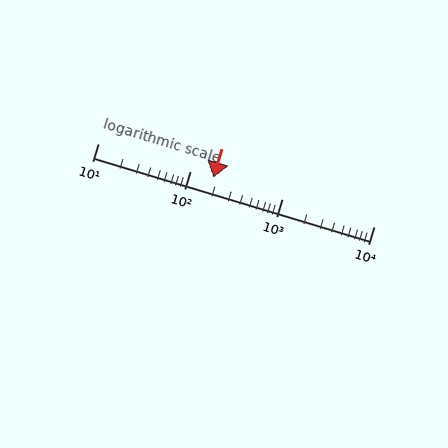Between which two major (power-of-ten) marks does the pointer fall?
The pointer is between 100 and 1000.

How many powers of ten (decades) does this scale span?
The scale spans 3 decades, from 10 to 10000.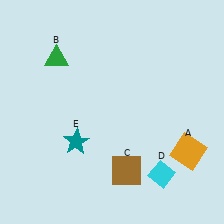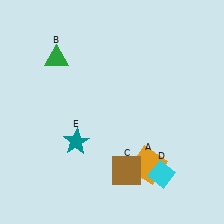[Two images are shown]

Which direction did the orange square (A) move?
The orange square (A) moved left.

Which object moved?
The orange square (A) moved left.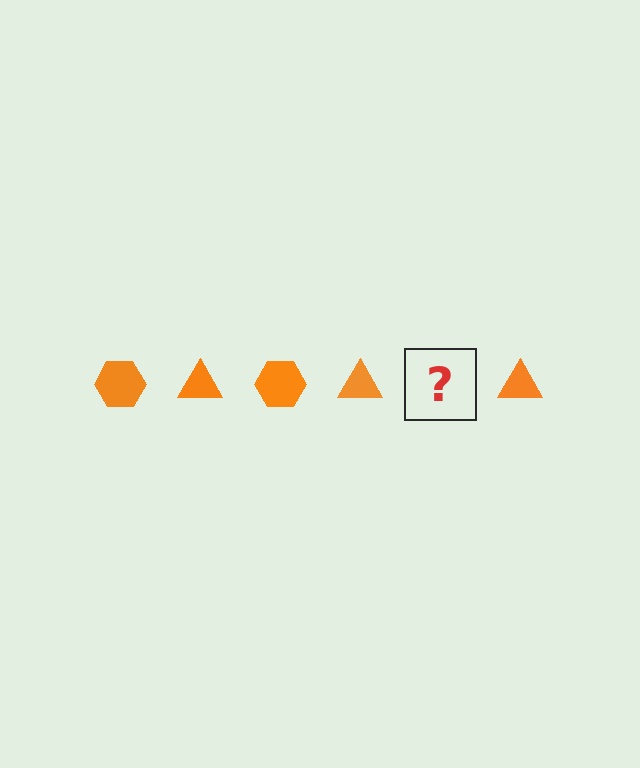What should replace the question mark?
The question mark should be replaced with an orange hexagon.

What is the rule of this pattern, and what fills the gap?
The rule is that the pattern cycles through hexagon, triangle shapes in orange. The gap should be filled with an orange hexagon.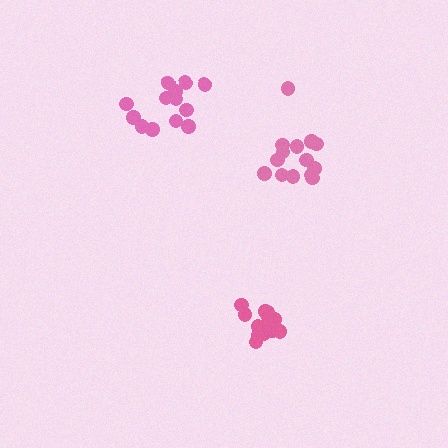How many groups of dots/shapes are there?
There are 3 groups.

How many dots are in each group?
Group 1: 14 dots, Group 2: 15 dots, Group 3: 13 dots (42 total).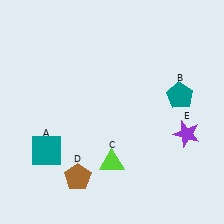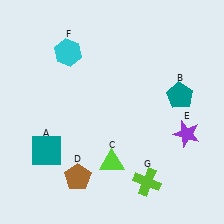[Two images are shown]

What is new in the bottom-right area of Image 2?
A lime cross (G) was added in the bottom-right area of Image 2.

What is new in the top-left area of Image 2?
A cyan hexagon (F) was added in the top-left area of Image 2.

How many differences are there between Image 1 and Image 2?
There are 2 differences between the two images.